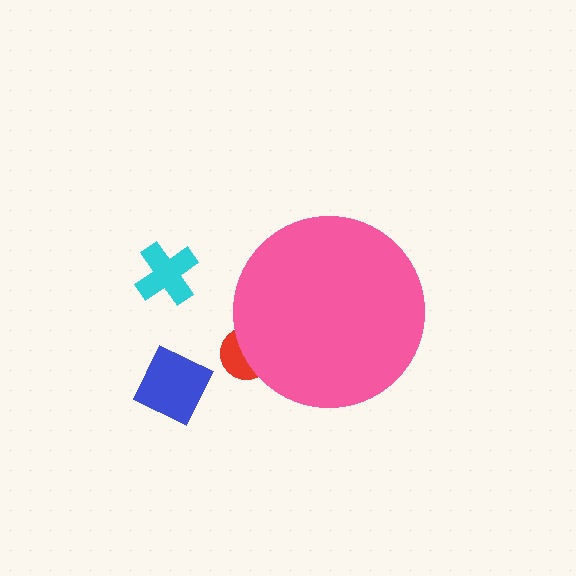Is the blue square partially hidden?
No, the blue square is fully visible.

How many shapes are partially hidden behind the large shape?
1 shape is partially hidden.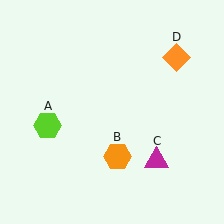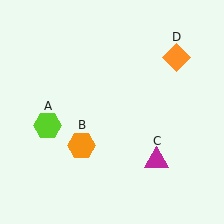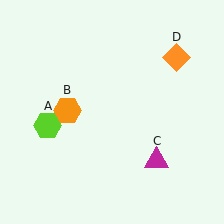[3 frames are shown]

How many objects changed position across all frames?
1 object changed position: orange hexagon (object B).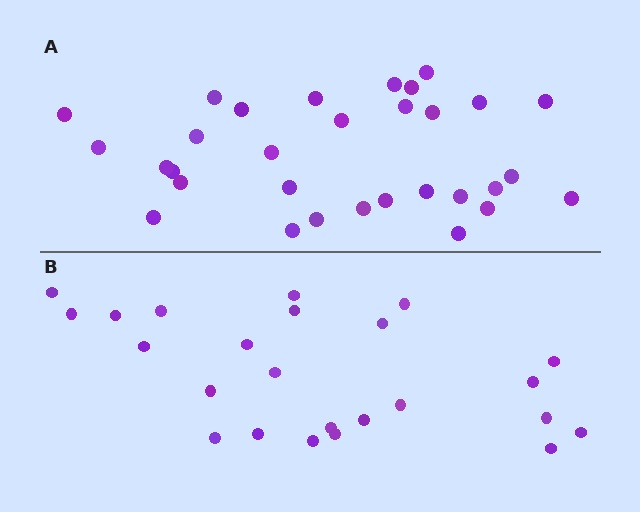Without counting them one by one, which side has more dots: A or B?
Region A (the top region) has more dots.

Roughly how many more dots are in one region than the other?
Region A has roughly 8 or so more dots than region B.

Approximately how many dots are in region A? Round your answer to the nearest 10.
About 30 dots. (The exact count is 31, which rounds to 30.)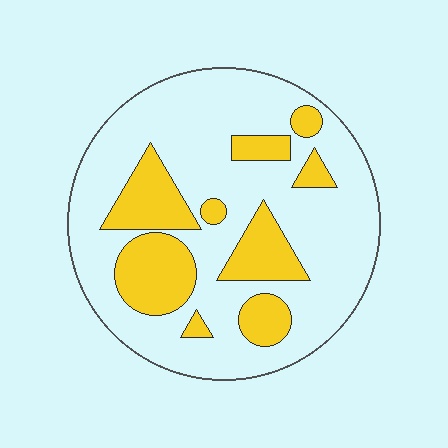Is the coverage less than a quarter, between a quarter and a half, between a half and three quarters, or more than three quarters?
Between a quarter and a half.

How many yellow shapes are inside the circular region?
9.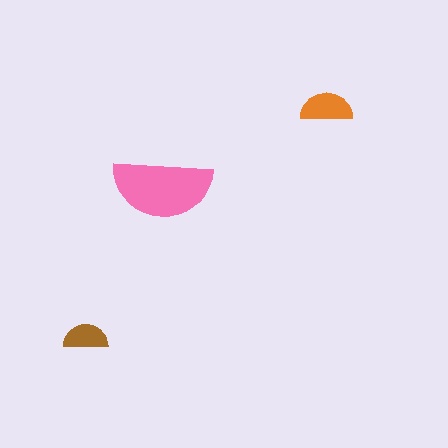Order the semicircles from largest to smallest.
the pink one, the orange one, the brown one.